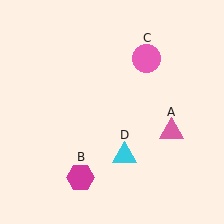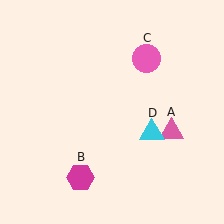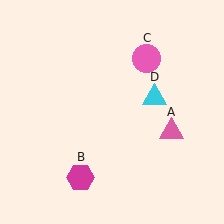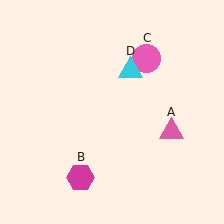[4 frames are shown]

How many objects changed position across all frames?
1 object changed position: cyan triangle (object D).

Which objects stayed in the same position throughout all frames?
Pink triangle (object A) and magenta hexagon (object B) and pink circle (object C) remained stationary.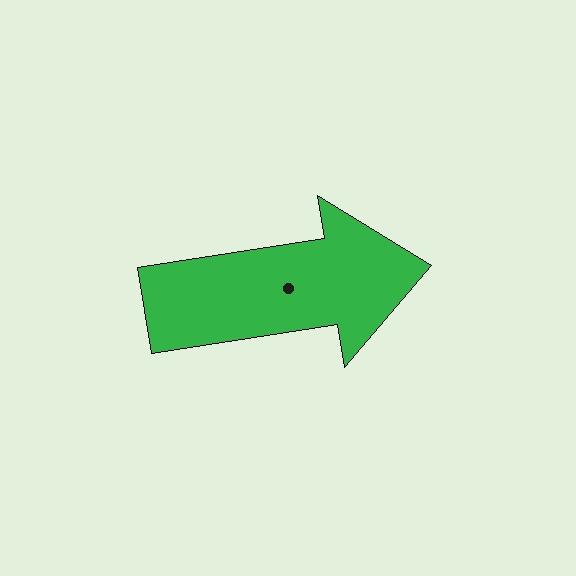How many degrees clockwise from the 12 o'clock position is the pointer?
Approximately 81 degrees.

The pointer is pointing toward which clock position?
Roughly 3 o'clock.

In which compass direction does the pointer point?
East.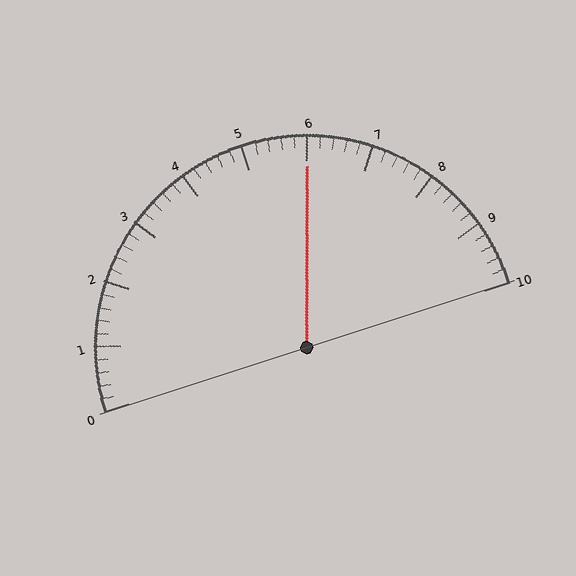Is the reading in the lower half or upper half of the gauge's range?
The reading is in the upper half of the range (0 to 10).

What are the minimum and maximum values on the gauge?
The gauge ranges from 0 to 10.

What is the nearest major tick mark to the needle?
The nearest major tick mark is 6.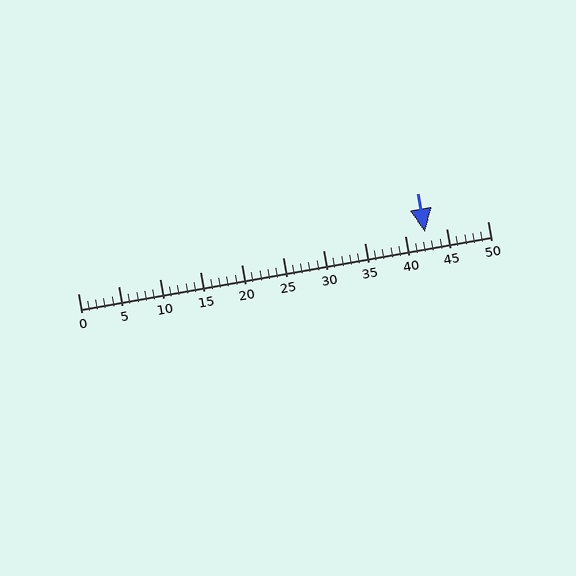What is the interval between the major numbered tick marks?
The major tick marks are spaced 5 units apart.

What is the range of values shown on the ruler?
The ruler shows values from 0 to 50.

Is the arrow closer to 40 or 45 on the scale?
The arrow is closer to 40.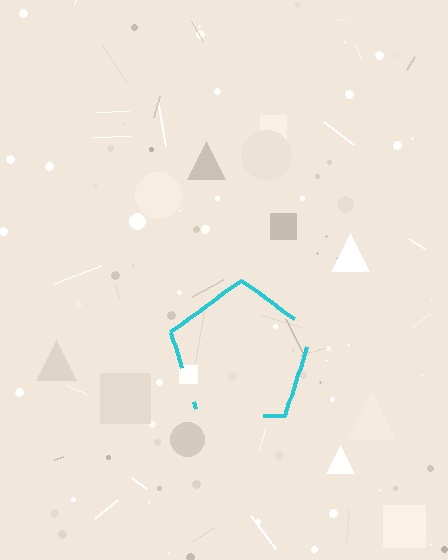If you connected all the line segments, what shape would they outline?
They would outline a pentagon.